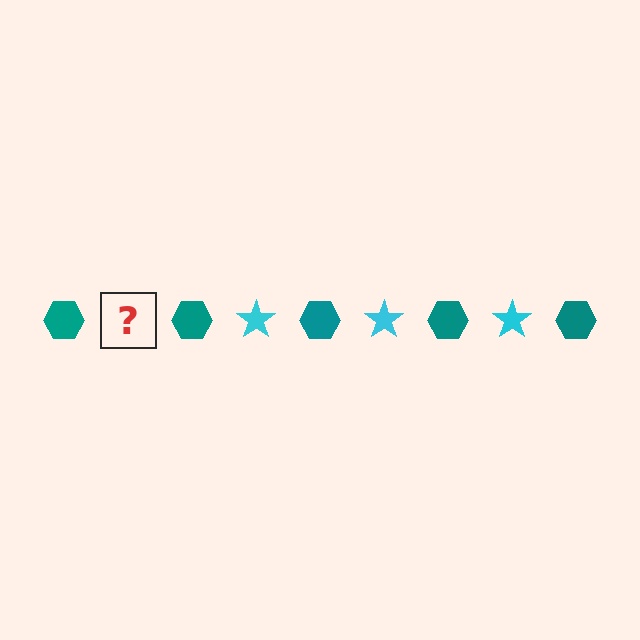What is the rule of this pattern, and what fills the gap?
The rule is that the pattern alternates between teal hexagon and cyan star. The gap should be filled with a cyan star.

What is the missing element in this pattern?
The missing element is a cyan star.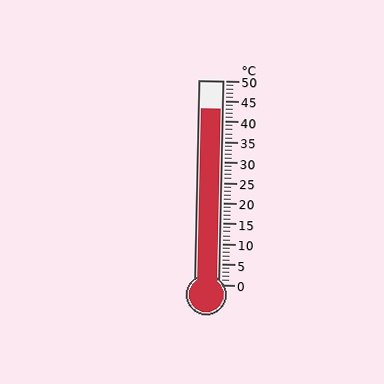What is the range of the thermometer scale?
The thermometer scale ranges from 0°C to 50°C.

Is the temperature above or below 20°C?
The temperature is above 20°C.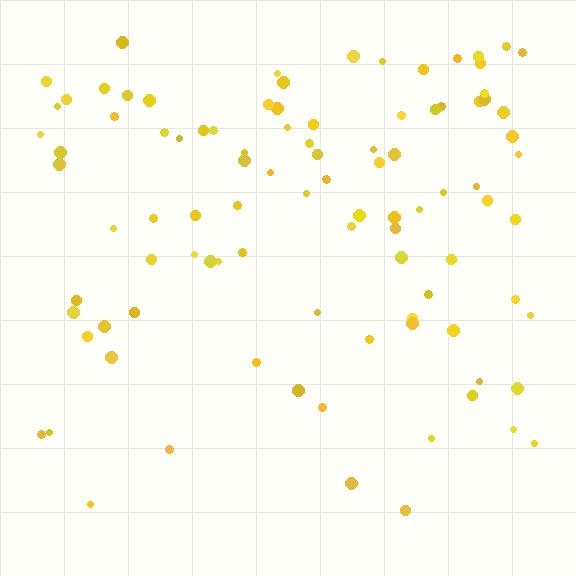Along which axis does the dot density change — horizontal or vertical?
Vertical.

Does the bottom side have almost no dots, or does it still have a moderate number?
Still a moderate number, just noticeably fewer than the top.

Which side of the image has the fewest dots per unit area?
The bottom.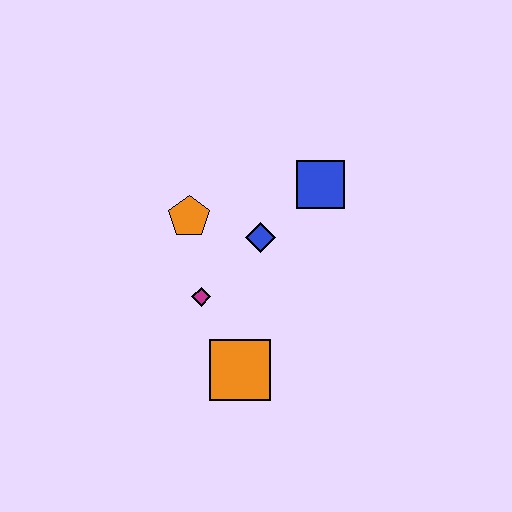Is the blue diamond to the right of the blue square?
No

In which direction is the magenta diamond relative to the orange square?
The magenta diamond is above the orange square.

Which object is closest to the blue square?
The blue diamond is closest to the blue square.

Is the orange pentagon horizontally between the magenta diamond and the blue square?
No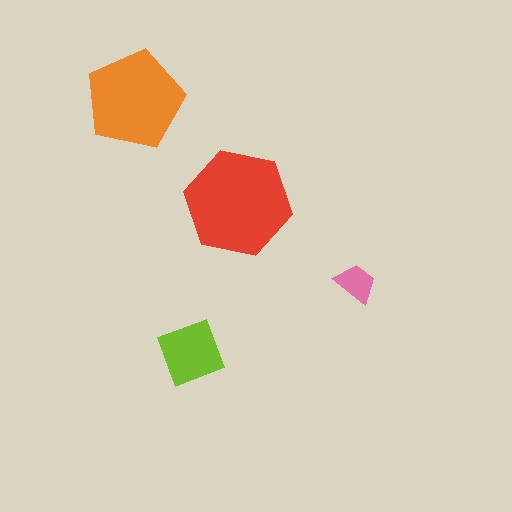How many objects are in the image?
There are 4 objects in the image.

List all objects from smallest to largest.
The pink trapezoid, the lime diamond, the orange pentagon, the red hexagon.